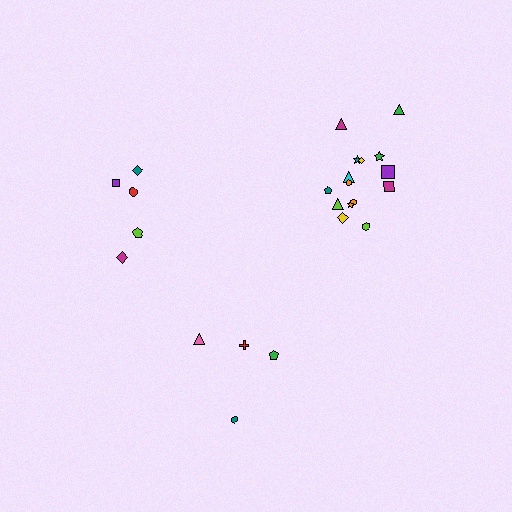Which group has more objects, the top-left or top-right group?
The top-right group.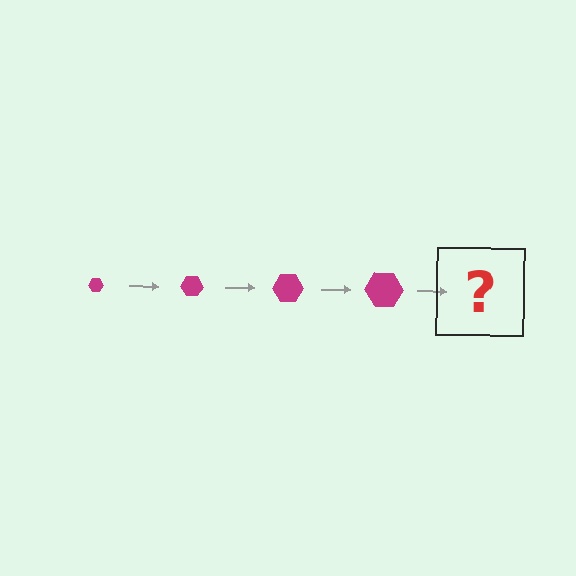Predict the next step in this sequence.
The next step is a magenta hexagon, larger than the previous one.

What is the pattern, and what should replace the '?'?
The pattern is that the hexagon gets progressively larger each step. The '?' should be a magenta hexagon, larger than the previous one.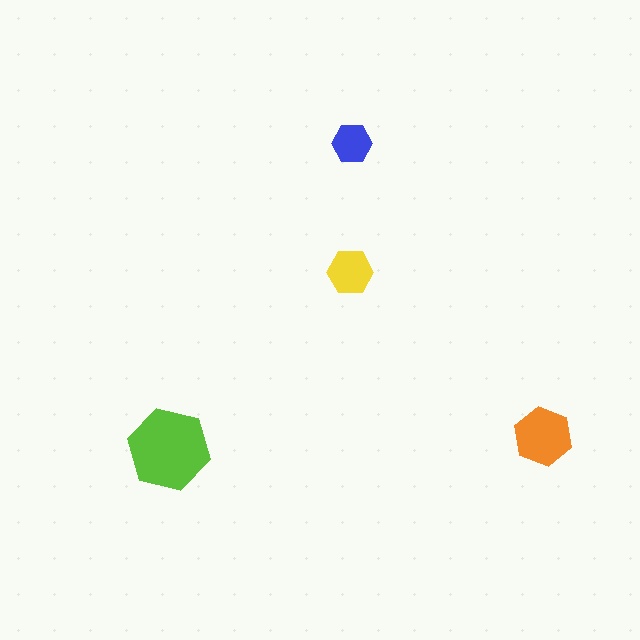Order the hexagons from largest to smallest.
the lime one, the orange one, the yellow one, the blue one.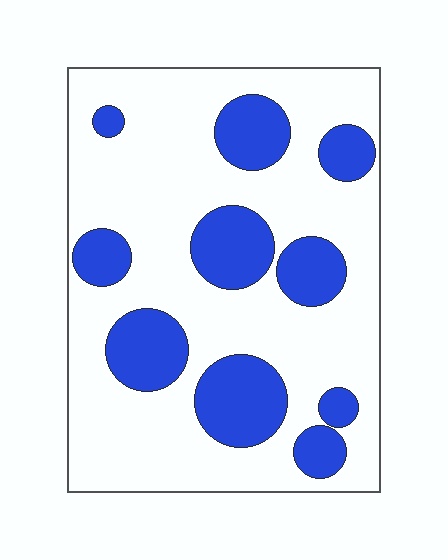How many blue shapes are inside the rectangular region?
10.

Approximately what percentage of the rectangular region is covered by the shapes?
Approximately 25%.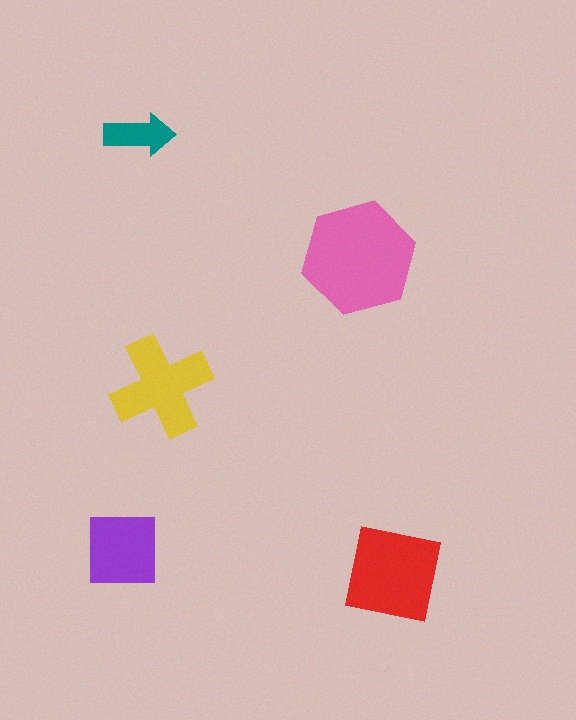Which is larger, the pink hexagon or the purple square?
The pink hexagon.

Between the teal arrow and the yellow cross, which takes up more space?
The yellow cross.